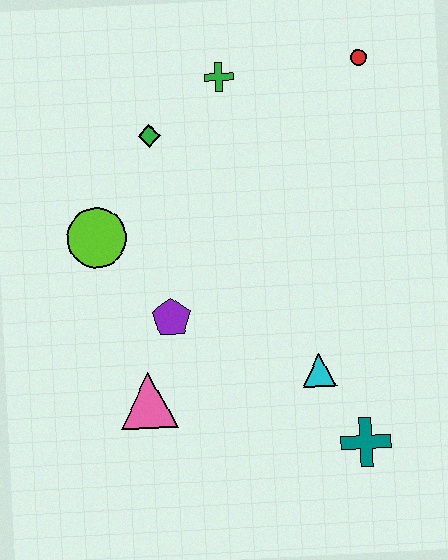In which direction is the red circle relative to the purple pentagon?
The red circle is above the purple pentagon.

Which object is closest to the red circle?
The green cross is closest to the red circle.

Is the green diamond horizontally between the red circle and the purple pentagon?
No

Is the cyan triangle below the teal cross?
No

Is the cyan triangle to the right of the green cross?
Yes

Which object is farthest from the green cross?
The teal cross is farthest from the green cross.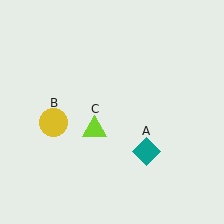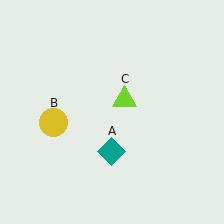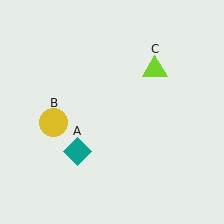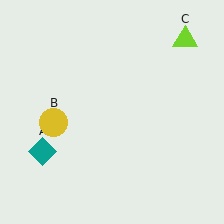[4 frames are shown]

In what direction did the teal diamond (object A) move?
The teal diamond (object A) moved left.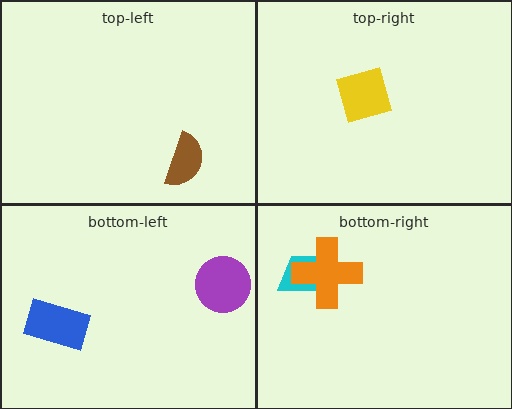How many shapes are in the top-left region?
1.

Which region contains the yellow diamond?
The top-right region.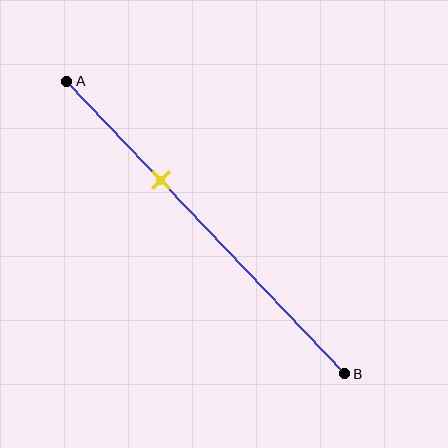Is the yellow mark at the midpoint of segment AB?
No, the mark is at about 35% from A, not at the 50% midpoint.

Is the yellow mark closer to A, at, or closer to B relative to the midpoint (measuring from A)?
The yellow mark is closer to point A than the midpoint of segment AB.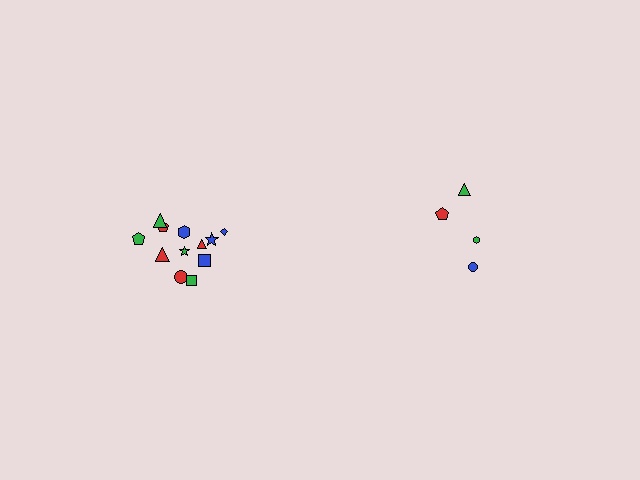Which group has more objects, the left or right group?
The left group.